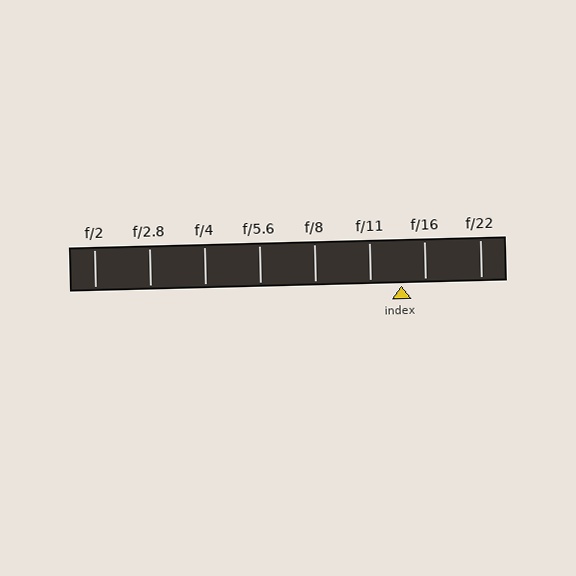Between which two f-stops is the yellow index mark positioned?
The index mark is between f/11 and f/16.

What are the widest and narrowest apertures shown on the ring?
The widest aperture shown is f/2 and the narrowest is f/22.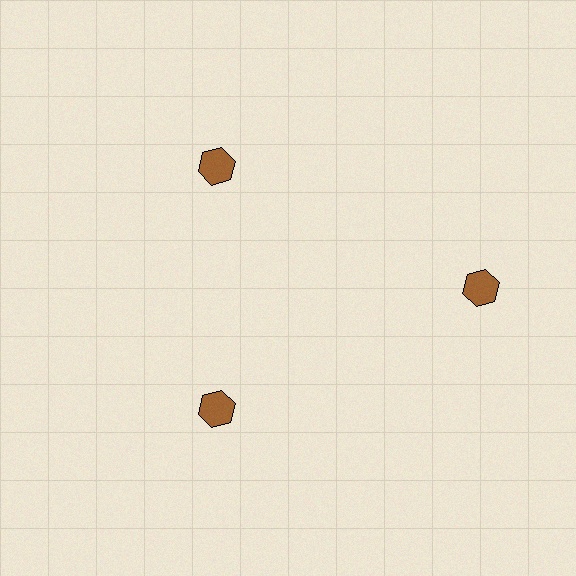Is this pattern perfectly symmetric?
No. The 3 brown hexagons are arranged in a ring, but one element near the 3 o'clock position is pushed outward from the center, breaking the 3-fold rotational symmetry.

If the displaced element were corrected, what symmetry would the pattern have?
It would have 3-fold rotational symmetry — the pattern would map onto itself every 120 degrees.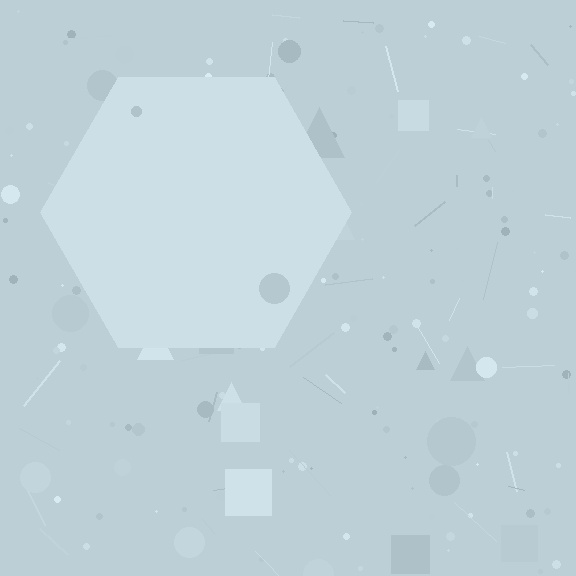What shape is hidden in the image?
A hexagon is hidden in the image.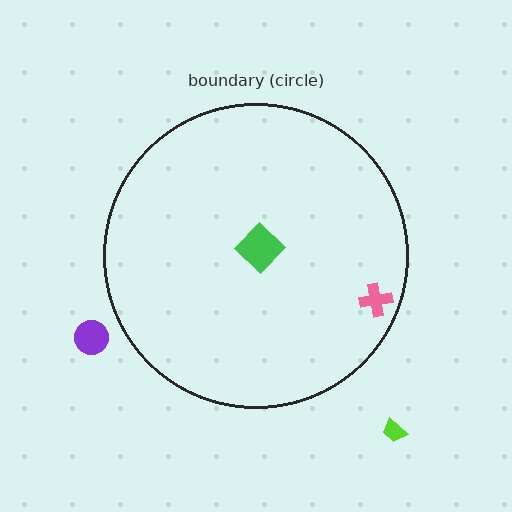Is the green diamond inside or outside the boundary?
Inside.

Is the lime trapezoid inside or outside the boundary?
Outside.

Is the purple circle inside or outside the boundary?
Outside.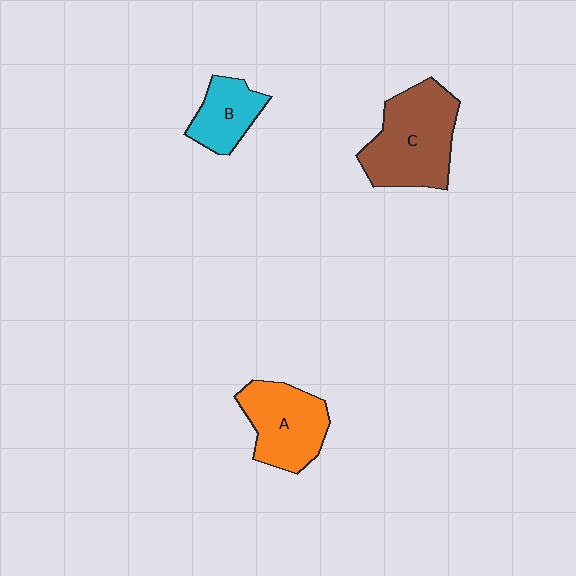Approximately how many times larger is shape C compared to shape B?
Approximately 2.0 times.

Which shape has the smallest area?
Shape B (cyan).